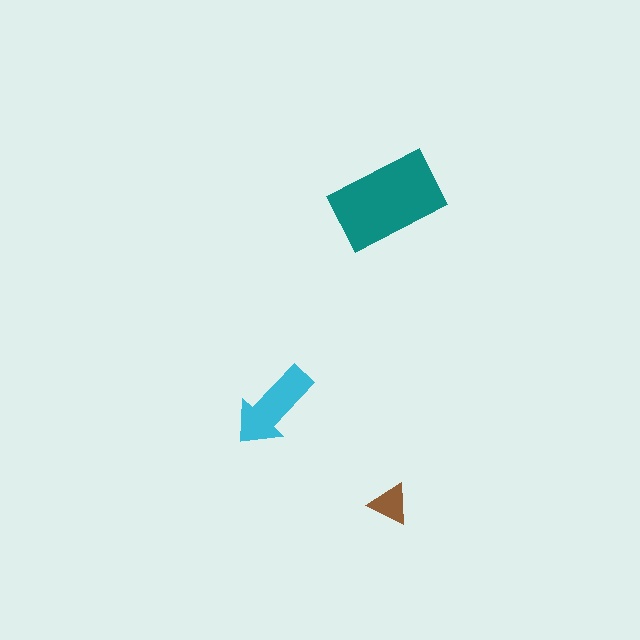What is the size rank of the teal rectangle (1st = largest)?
1st.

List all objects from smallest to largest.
The brown triangle, the cyan arrow, the teal rectangle.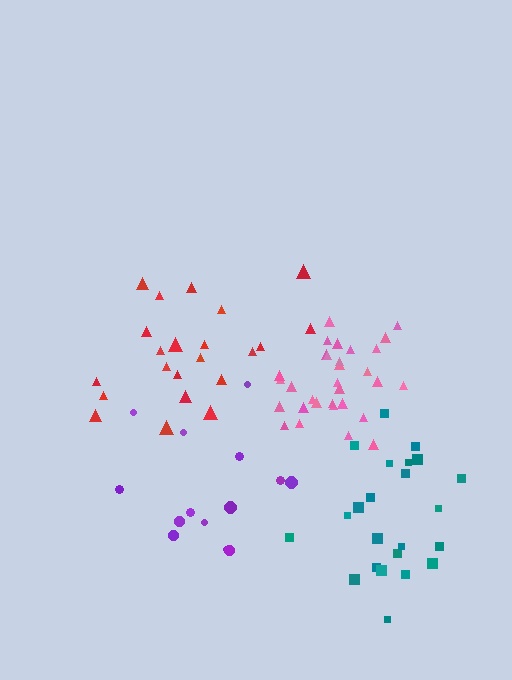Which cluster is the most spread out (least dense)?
Purple.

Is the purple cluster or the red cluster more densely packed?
Red.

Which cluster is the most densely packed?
Pink.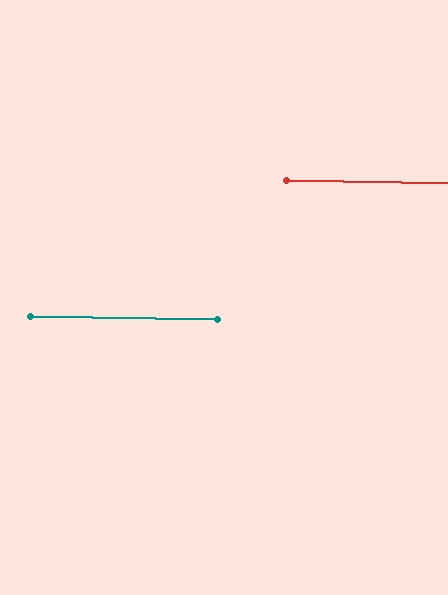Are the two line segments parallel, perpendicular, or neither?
Parallel — their directions differ by only 0.1°.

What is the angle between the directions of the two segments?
Approximately 0 degrees.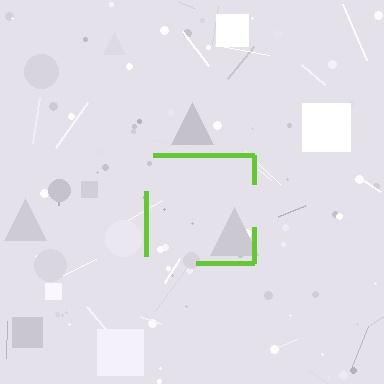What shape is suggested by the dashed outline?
The dashed outline suggests a square.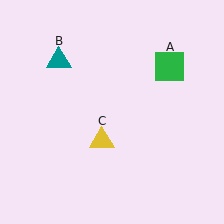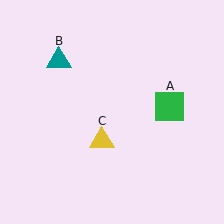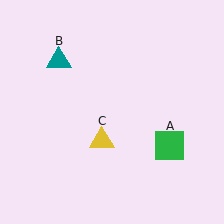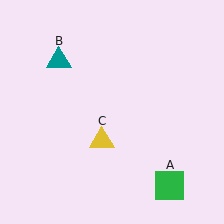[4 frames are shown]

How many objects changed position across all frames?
1 object changed position: green square (object A).